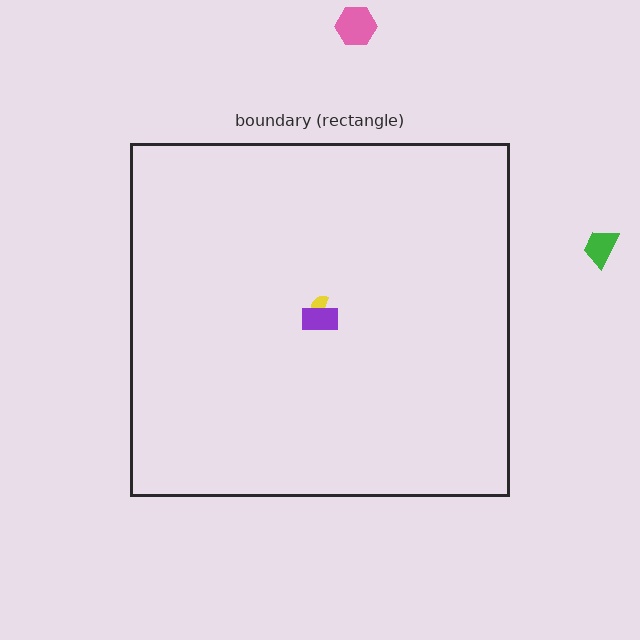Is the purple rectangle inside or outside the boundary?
Inside.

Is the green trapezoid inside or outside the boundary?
Outside.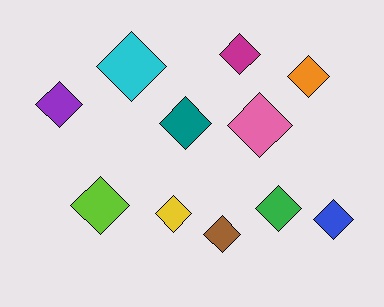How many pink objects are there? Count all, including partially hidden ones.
There is 1 pink object.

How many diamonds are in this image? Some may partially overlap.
There are 11 diamonds.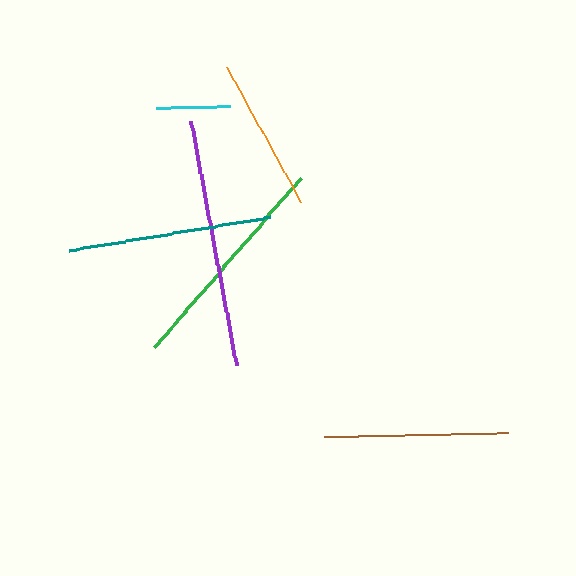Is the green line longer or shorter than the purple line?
The purple line is longer than the green line.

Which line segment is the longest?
The purple line is the longest at approximately 248 pixels.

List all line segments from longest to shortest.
From longest to shortest: purple, green, teal, brown, orange, cyan.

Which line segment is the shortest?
The cyan line is the shortest at approximately 74 pixels.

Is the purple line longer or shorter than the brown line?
The purple line is longer than the brown line.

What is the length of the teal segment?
The teal segment is approximately 204 pixels long.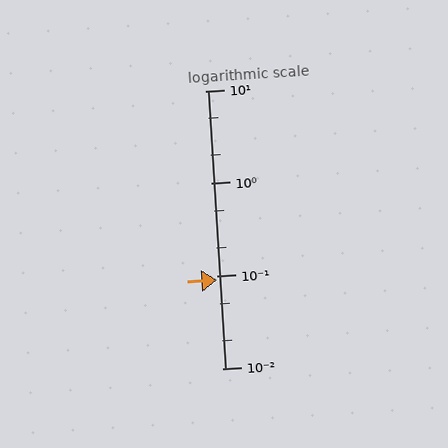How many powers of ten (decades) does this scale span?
The scale spans 3 decades, from 0.01 to 10.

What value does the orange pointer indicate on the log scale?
The pointer indicates approximately 0.091.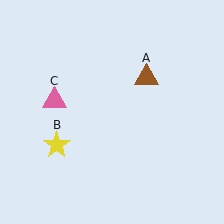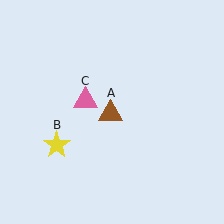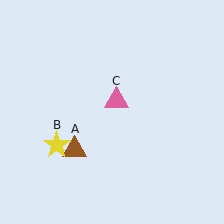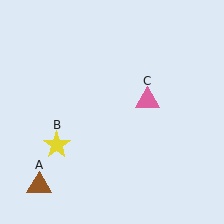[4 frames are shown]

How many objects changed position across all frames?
2 objects changed position: brown triangle (object A), pink triangle (object C).